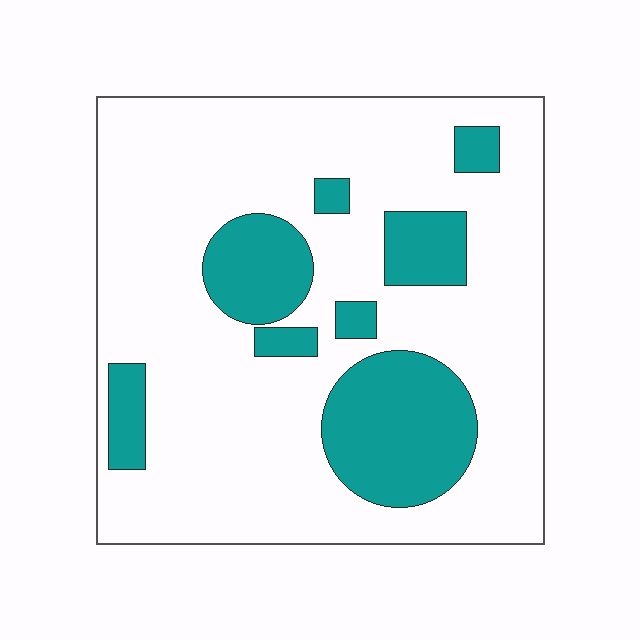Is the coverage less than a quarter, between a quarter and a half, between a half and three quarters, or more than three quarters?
Less than a quarter.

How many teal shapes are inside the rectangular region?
8.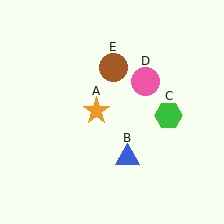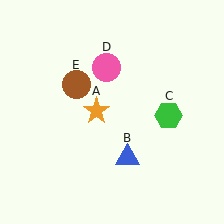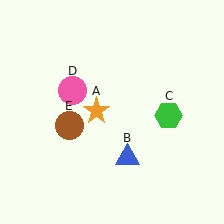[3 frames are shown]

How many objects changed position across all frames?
2 objects changed position: pink circle (object D), brown circle (object E).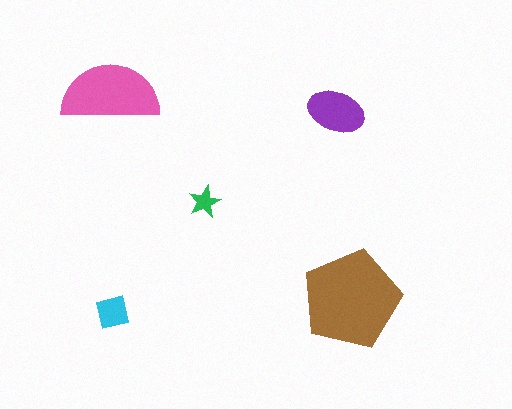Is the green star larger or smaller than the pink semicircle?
Smaller.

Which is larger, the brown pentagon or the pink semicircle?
The brown pentagon.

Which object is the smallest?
The green star.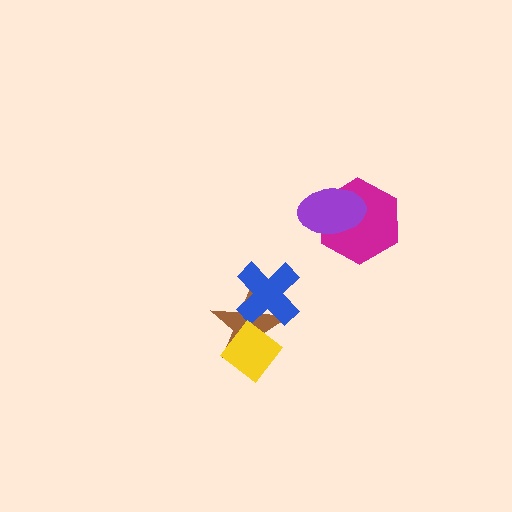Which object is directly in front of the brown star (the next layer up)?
The blue cross is directly in front of the brown star.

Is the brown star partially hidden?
Yes, it is partially covered by another shape.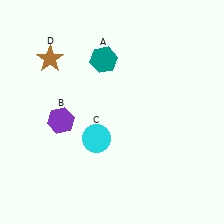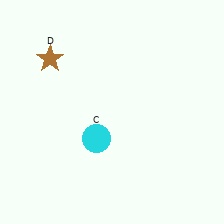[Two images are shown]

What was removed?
The purple hexagon (B), the teal hexagon (A) were removed in Image 2.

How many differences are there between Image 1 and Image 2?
There are 2 differences between the two images.